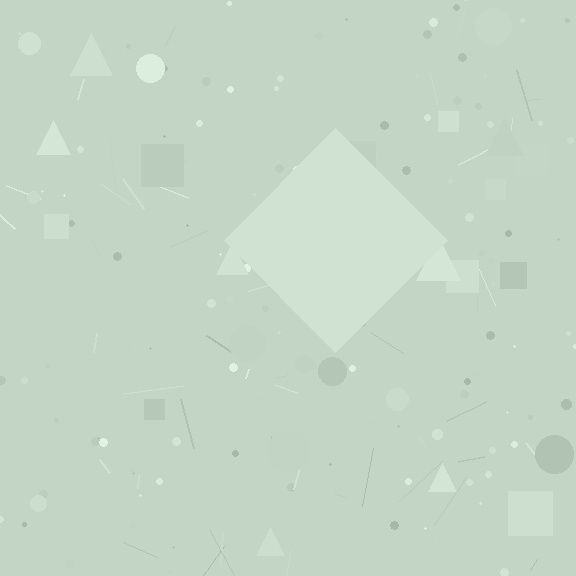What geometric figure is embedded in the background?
A diamond is embedded in the background.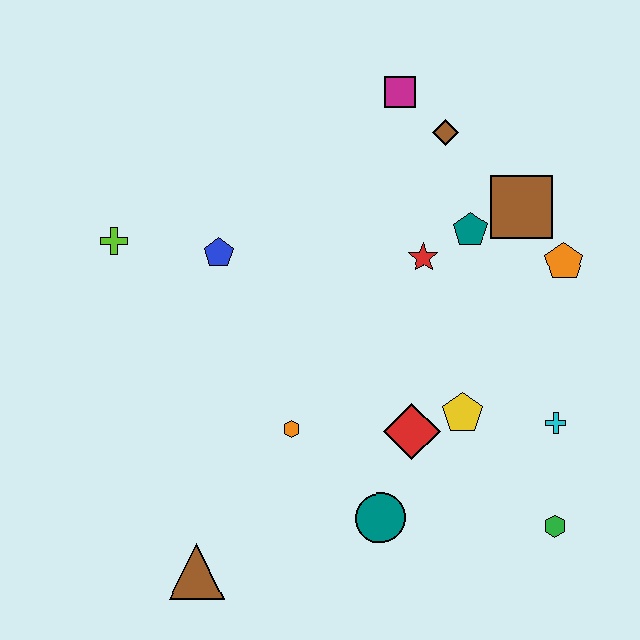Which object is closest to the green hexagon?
The cyan cross is closest to the green hexagon.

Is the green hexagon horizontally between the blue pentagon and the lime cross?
No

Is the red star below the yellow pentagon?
No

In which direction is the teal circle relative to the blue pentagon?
The teal circle is below the blue pentagon.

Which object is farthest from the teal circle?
The magenta square is farthest from the teal circle.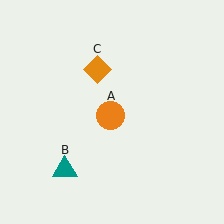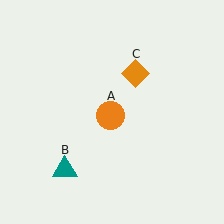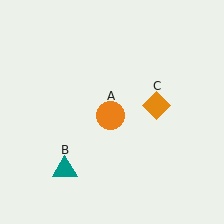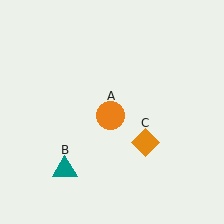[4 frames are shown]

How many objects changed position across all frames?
1 object changed position: orange diamond (object C).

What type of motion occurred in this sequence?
The orange diamond (object C) rotated clockwise around the center of the scene.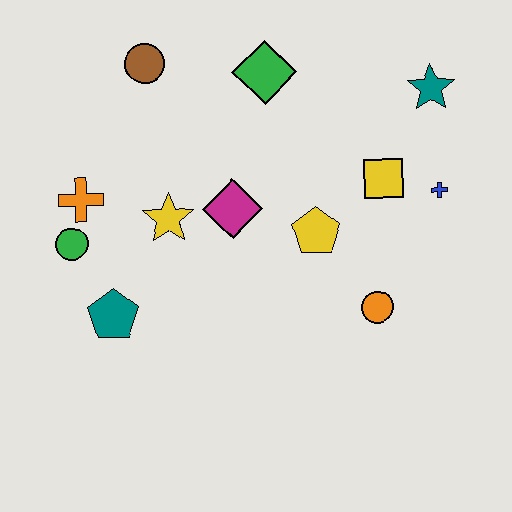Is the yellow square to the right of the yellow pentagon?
Yes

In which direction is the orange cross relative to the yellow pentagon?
The orange cross is to the left of the yellow pentagon.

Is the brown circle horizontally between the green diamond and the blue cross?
No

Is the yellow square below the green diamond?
Yes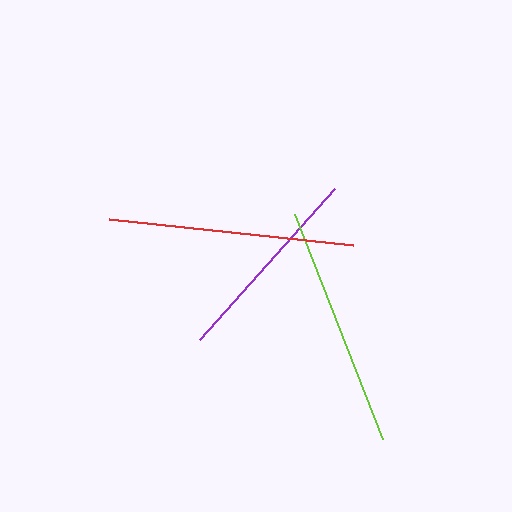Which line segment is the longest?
The red line is the longest at approximately 245 pixels.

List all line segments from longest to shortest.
From longest to shortest: red, lime, purple.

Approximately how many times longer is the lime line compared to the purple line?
The lime line is approximately 1.2 times the length of the purple line.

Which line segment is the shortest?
The purple line is the shortest at approximately 203 pixels.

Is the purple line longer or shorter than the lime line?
The lime line is longer than the purple line.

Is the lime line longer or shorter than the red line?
The red line is longer than the lime line.